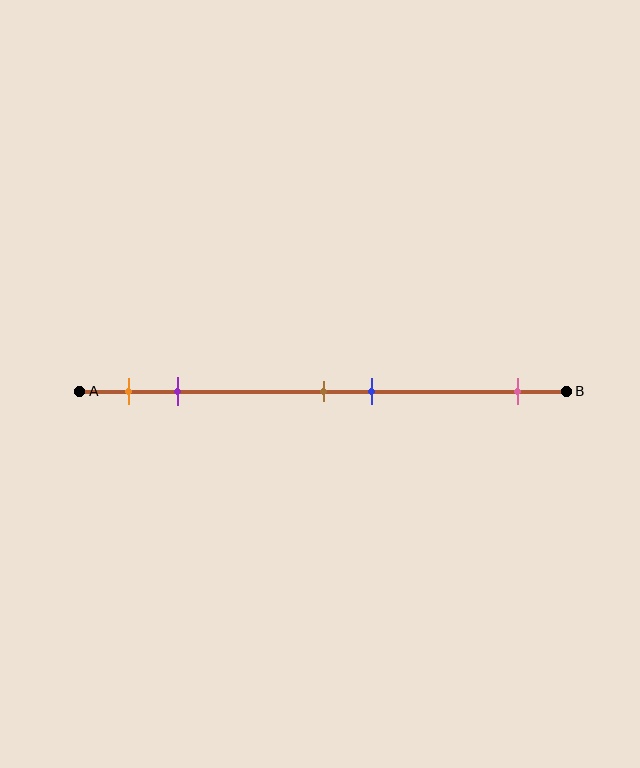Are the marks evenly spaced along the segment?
No, the marks are not evenly spaced.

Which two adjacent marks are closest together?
The brown and blue marks are the closest adjacent pair.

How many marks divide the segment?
There are 5 marks dividing the segment.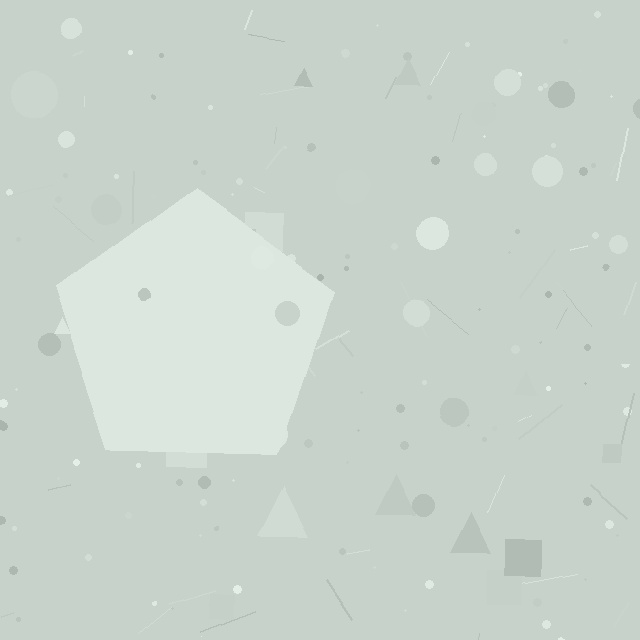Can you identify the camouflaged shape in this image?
The camouflaged shape is a pentagon.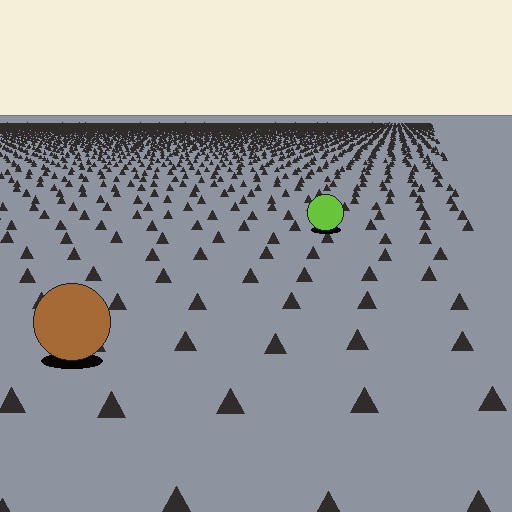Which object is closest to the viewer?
The brown circle is closest. The texture marks near it are larger and more spread out.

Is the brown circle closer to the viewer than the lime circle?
Yes. The brown circle is closer — you can tell from the texture gradient: the ground texture is coarser near it.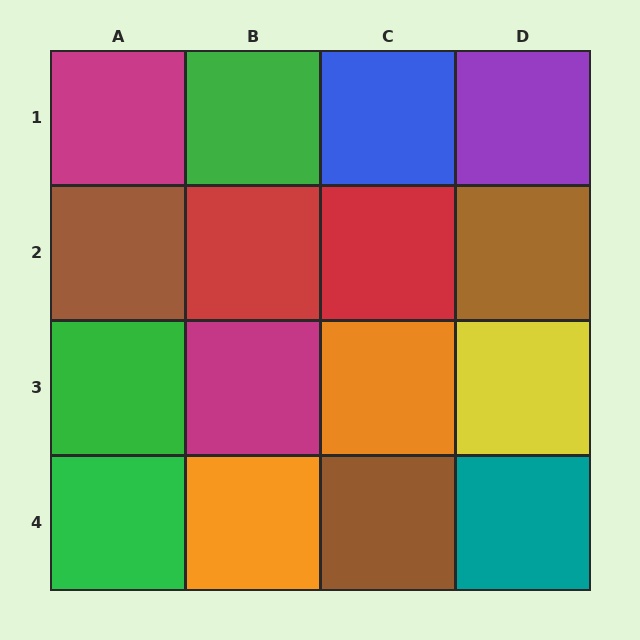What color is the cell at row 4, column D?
Teal.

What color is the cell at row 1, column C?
Blue.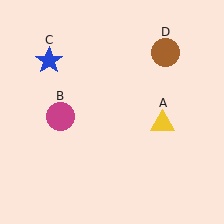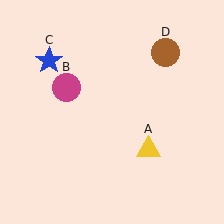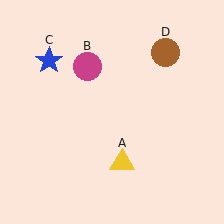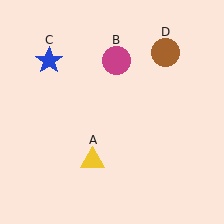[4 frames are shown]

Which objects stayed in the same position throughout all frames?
Blue star (object C) and brown circle (object D) remained stationary.